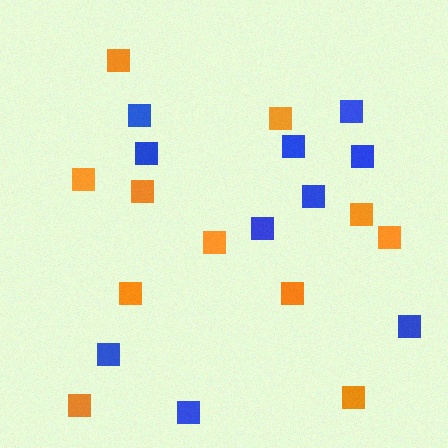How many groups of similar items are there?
There are 2 groups: one group of orange squares (11) and one group of blue squares (10).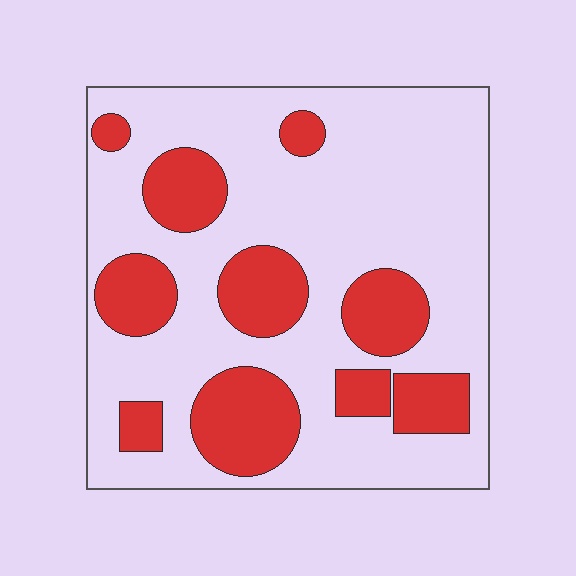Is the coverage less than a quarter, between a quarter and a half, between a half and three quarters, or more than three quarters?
Between a quarter and a half.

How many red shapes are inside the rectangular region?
10.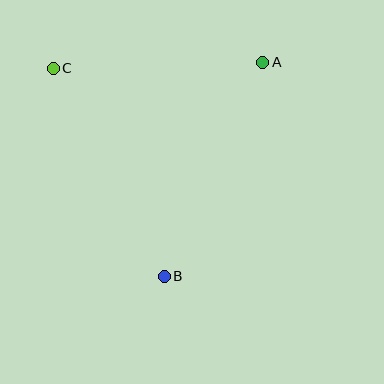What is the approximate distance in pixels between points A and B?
The distance between A and B is approximately 236 pixels.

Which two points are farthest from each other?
Points B and C are farthest from each other.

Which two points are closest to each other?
Points A and C are closest to each other.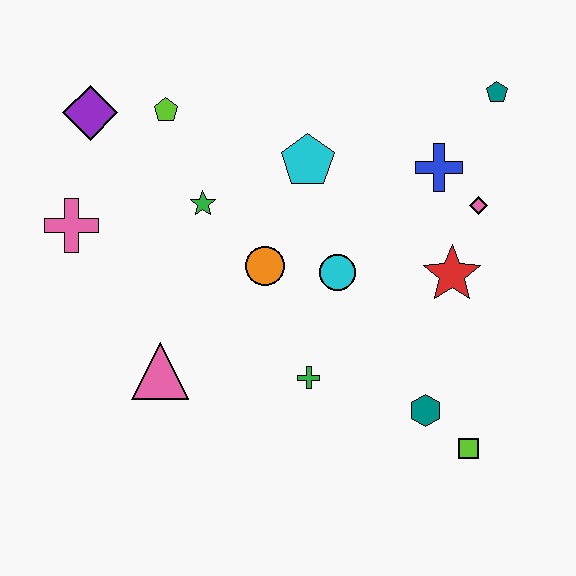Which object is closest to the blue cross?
The pink diamond is closest to the blue cross.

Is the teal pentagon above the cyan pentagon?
Yes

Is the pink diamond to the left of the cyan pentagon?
No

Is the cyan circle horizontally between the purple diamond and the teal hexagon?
Yes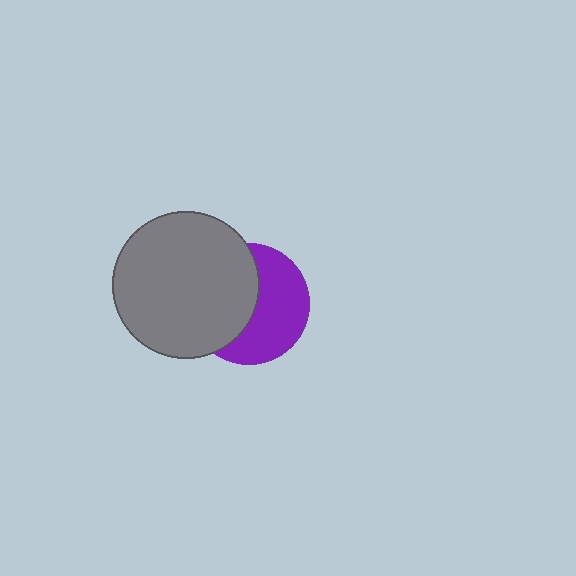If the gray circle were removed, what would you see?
You would see the complete purple circle.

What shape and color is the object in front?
The object in front is a gray circle.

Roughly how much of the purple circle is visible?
About half of it is visible (roughly 51%).